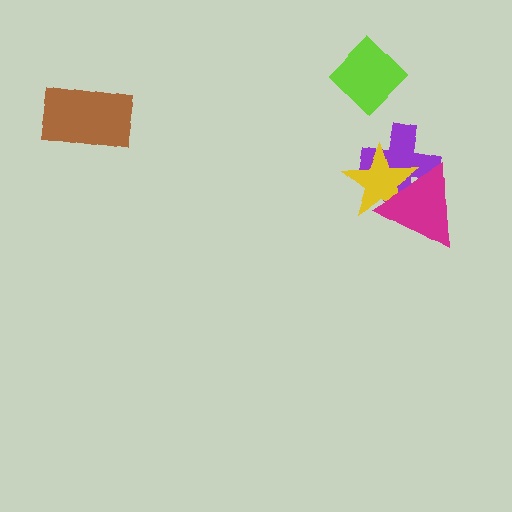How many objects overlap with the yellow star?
2 objects overlap with the yellow star.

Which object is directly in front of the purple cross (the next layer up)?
The yellow star is directly in front of the purple cross.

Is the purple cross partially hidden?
Yes, it is partially covered by another shape.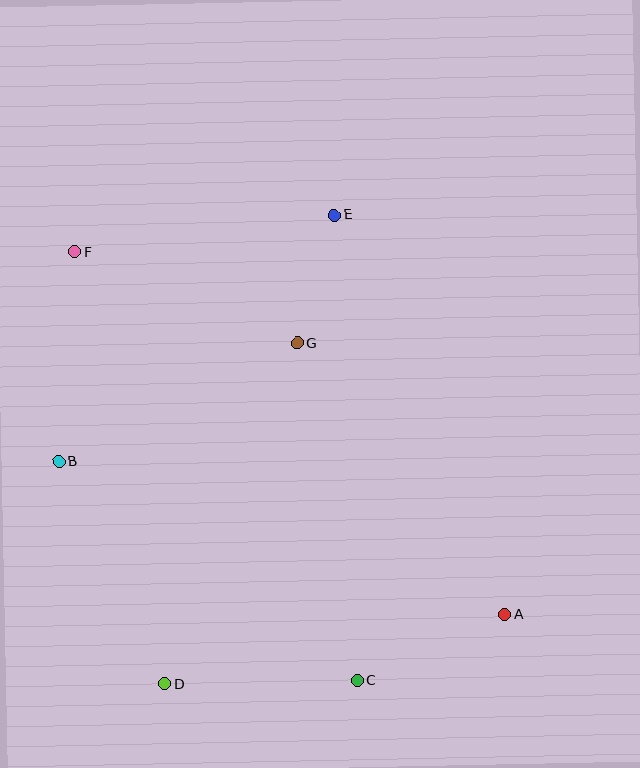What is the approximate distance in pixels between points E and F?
The distance between E and F is approximately 262 pixels.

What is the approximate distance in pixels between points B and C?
The distance between B and C is approximately 370 pixels.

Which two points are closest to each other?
Points E and G are closest to each other.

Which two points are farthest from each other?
Points A and F are farthest from each other.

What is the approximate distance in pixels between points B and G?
The distance between B and G is approximately 267 pixels.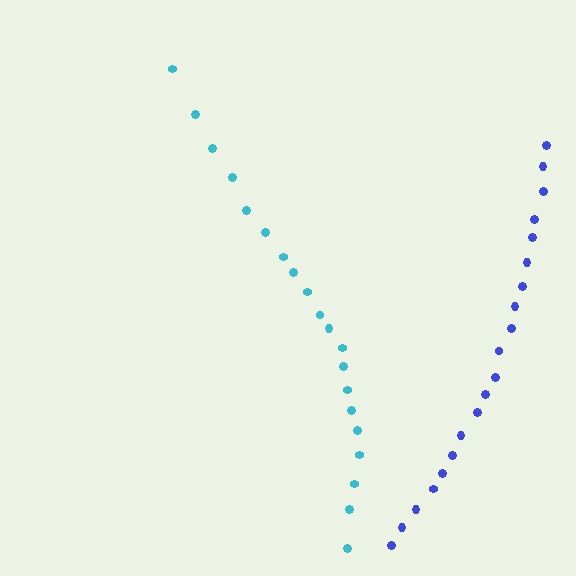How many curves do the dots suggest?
There are 2 distinct paths.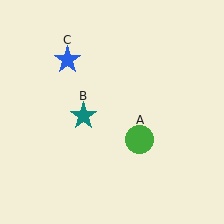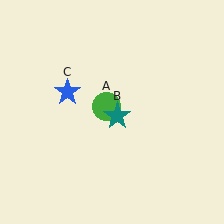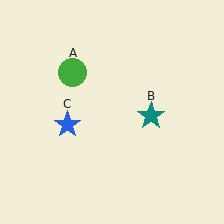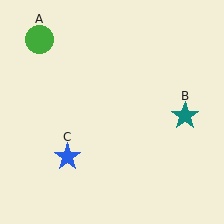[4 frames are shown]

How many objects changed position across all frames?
3 objects changed position: green circle (object A), teal star (object B), blue star (object C).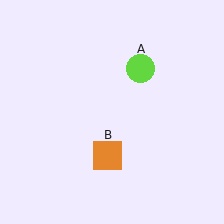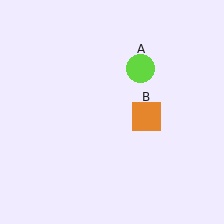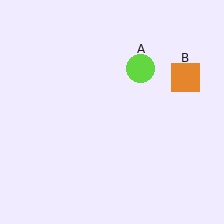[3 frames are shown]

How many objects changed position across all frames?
1 object changed position: orange square (object B).